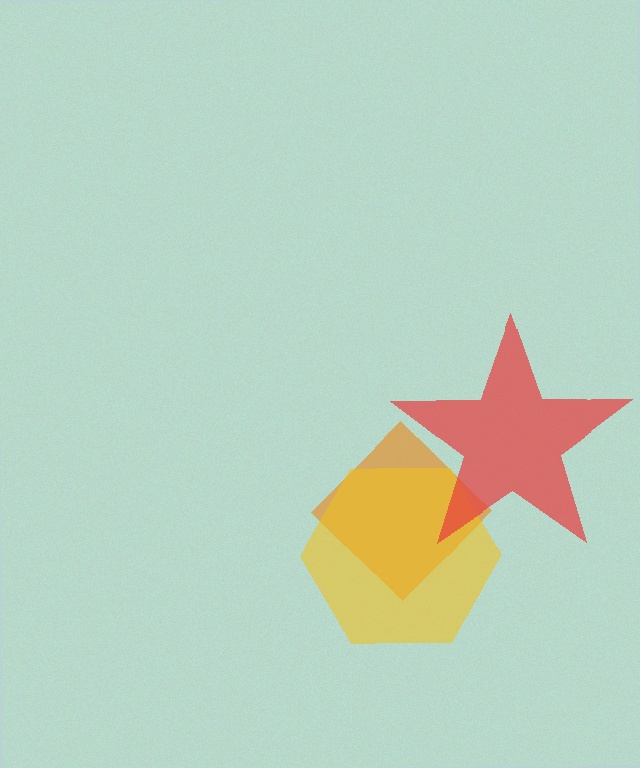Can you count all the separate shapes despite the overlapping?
Yes, there are 3 separate shapes.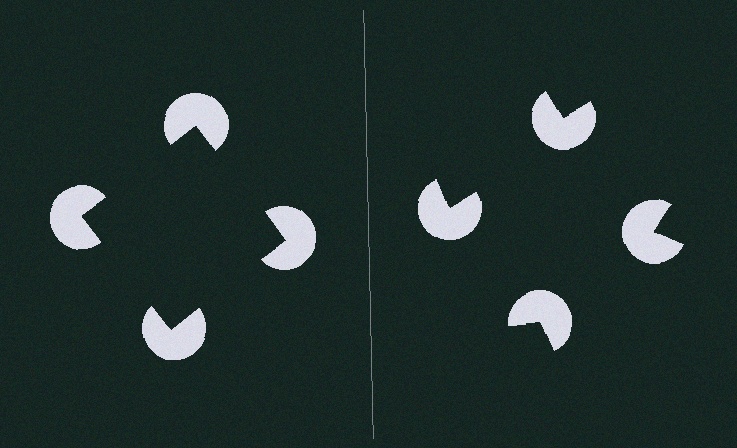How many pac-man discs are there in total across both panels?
8 — 4 on each side.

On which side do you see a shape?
An illusory square appears on the left side. On the right side the wedge cuts are rotated, so no coherent shape forms.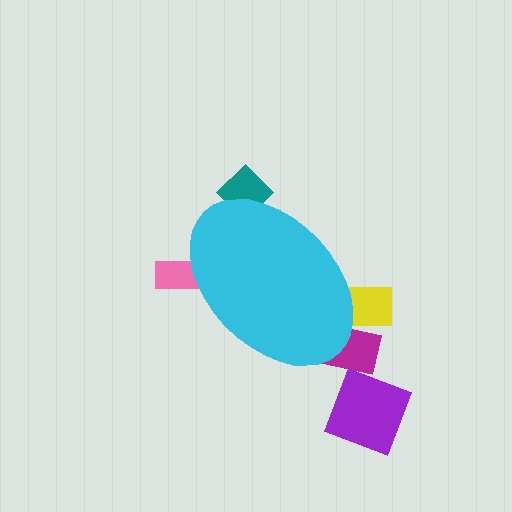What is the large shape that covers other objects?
A cyan ellipse.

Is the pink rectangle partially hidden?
Yes, the pink rectangle is partially hidden behind the cyan ellipse.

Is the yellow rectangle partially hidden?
Yes, the yellow rectangle is partially hidden behind the cyan ellipse.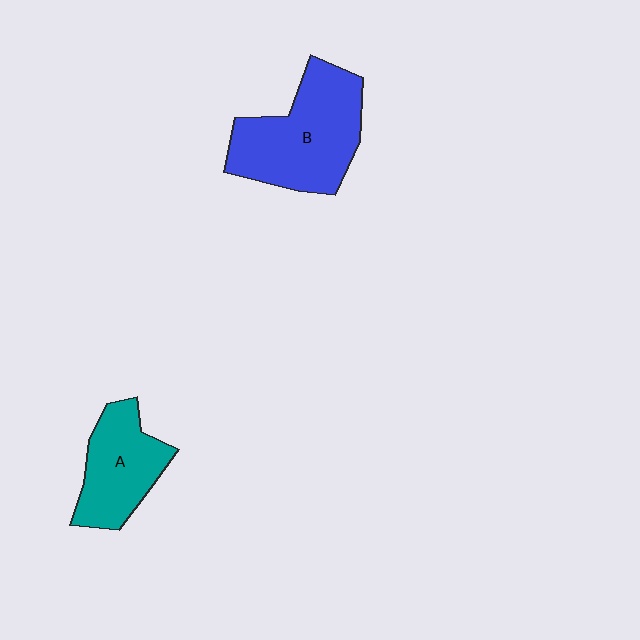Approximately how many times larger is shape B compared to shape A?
Approximately 1.5 times.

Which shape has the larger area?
Shape B (blue).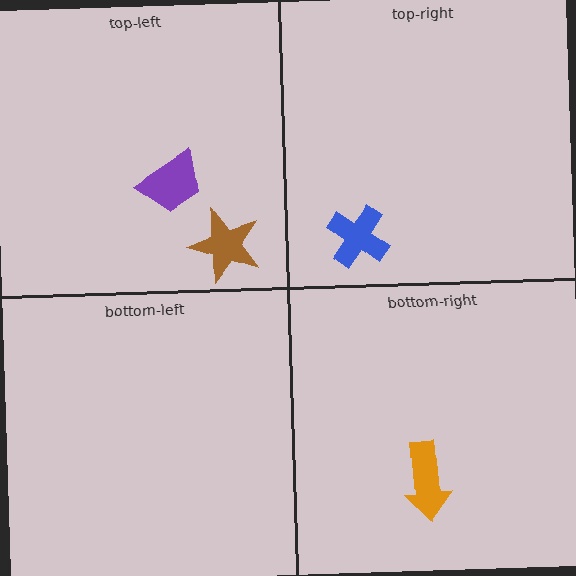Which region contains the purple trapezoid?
The top-left region.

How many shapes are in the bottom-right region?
1.